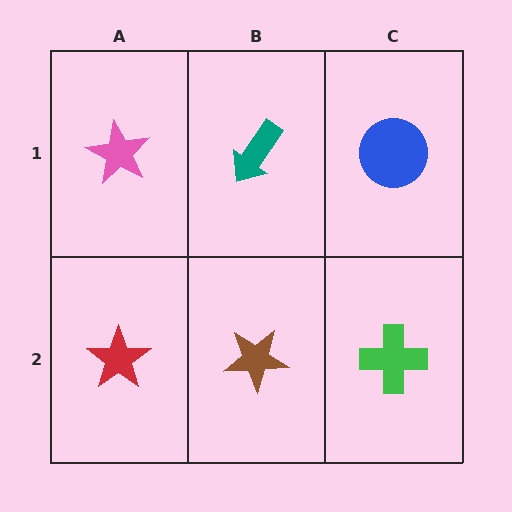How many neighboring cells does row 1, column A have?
2.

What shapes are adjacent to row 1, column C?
A green cross (row 2, column C), a teal arrow (row 1, column B).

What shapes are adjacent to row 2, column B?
A teal arrow (row 1, column B), a red star (row 2, column A), a green cross (row 2, column C).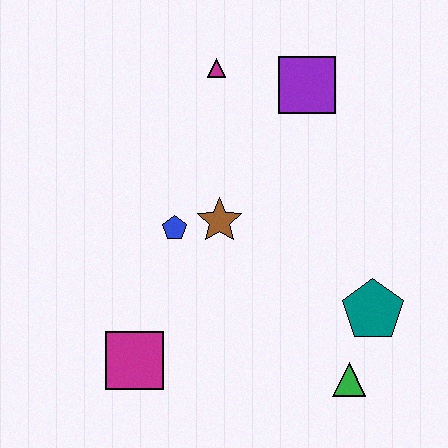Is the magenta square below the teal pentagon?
Yes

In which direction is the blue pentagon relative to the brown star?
The blue pentagon is to the left of the brown star.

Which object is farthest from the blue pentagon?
The green triangle is farthest from the blue pentagon.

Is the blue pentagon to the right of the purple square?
No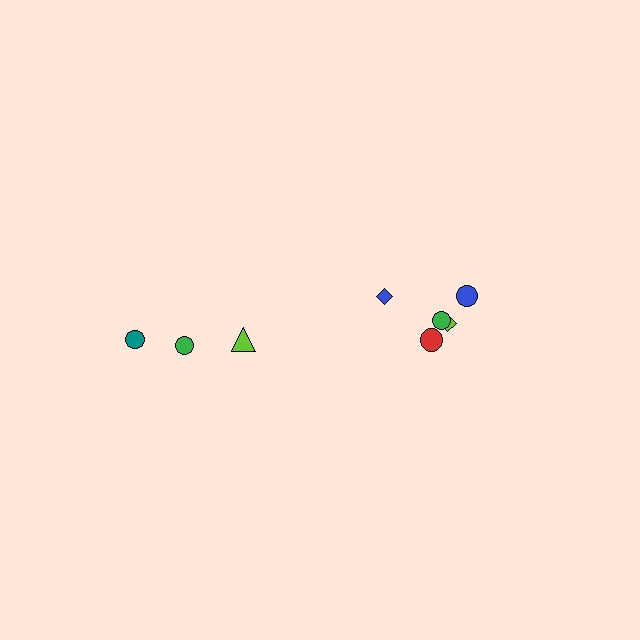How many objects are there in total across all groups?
There are 8 objects.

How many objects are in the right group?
There are 5 objects.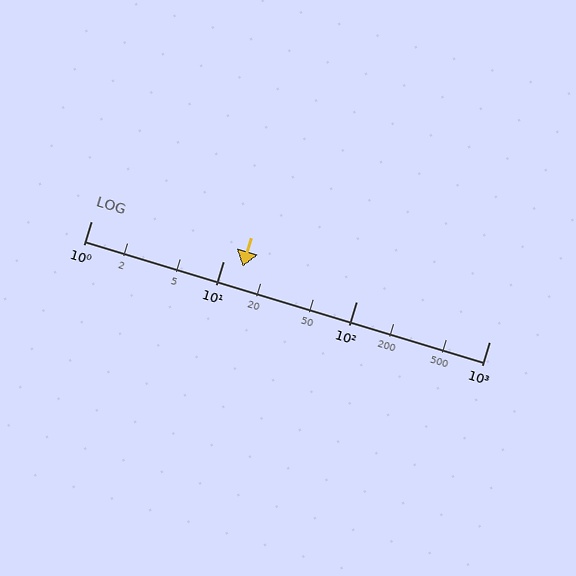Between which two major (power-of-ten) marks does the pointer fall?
The pointer is between 10 and 100.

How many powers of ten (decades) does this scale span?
The scale spans 3 decades, from 1 to 1000.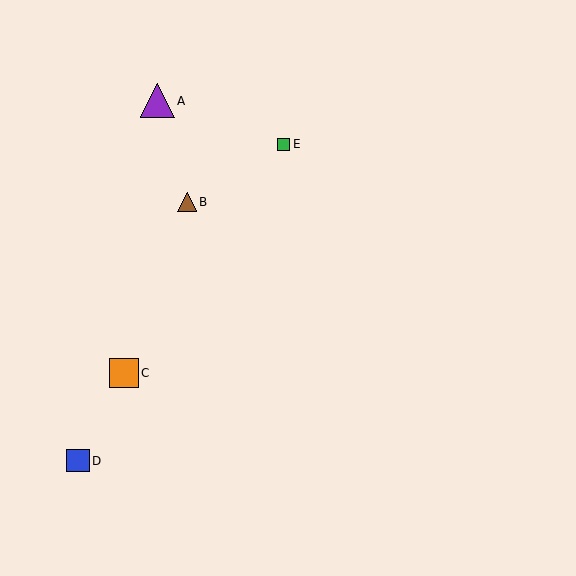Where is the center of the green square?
The center of the green square is at (284, 144).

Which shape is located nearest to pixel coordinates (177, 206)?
The brown triangle (labeled B) at (187, 202) is nearest to that location.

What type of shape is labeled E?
Shape E is a green square.